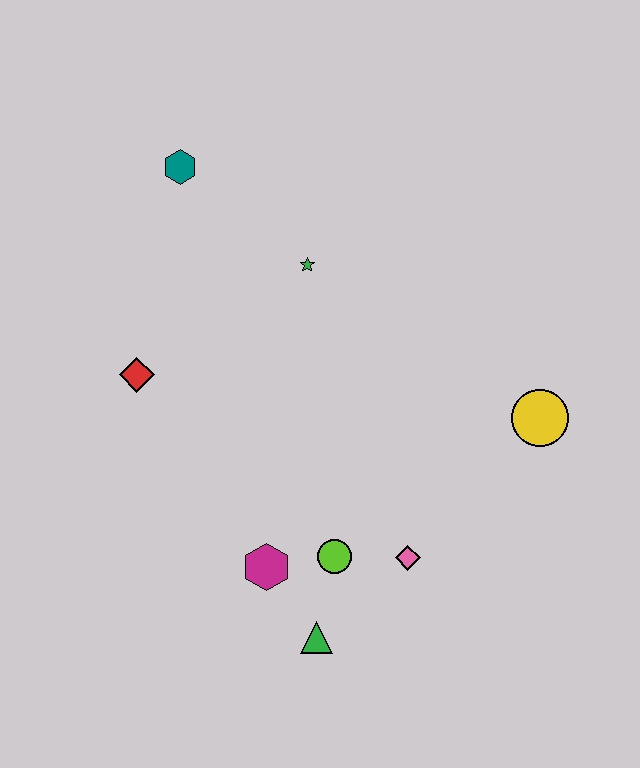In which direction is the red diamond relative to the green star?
The red diamond is to the left of the green star.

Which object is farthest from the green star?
The green triangle is farthest from the green star.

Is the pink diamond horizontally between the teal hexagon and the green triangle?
No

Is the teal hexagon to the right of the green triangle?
No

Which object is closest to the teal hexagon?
The green star is closest to the teal hexagon.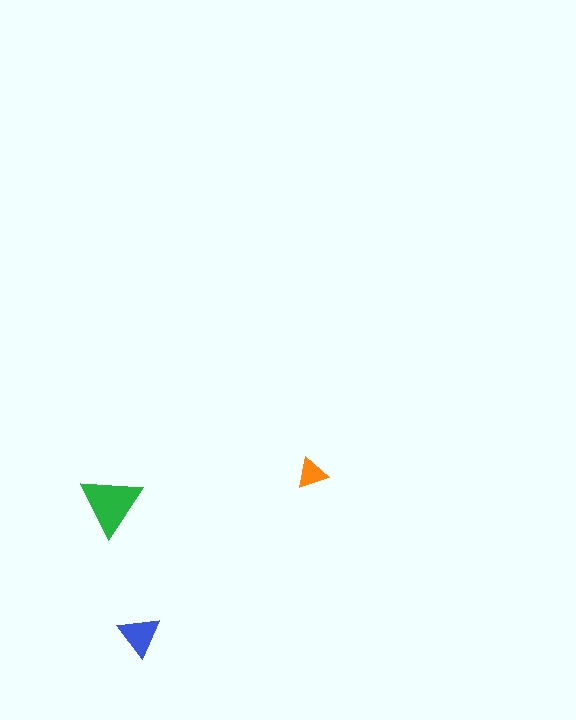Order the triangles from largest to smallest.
the green one, the blue one, the orange one.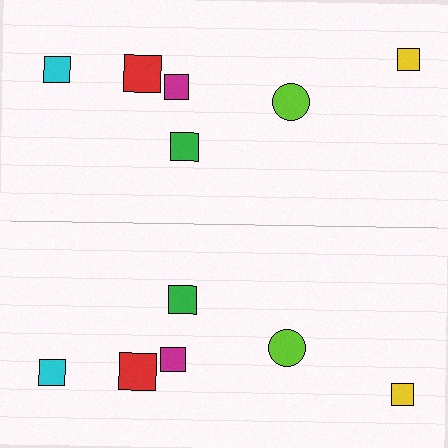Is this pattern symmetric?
Yes, this pattern has bilateral (reflection) symmetry.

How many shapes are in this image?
There are 12 shapes in this image.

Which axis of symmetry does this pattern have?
The pattern has a horizontal axis of symmetry running through the center of the image.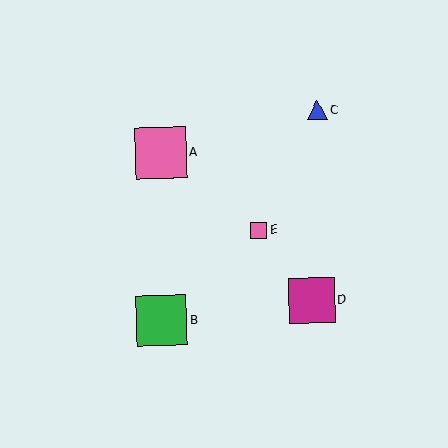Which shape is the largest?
The pink square (labeled A) is the largest.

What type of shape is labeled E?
Shape E is a pink square.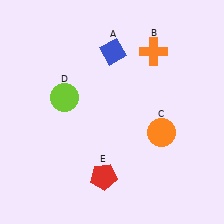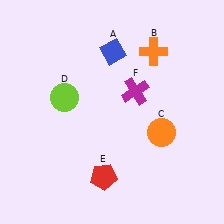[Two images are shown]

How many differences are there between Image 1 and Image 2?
There is 1 difference between the two images.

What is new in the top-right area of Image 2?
A magenta cross (F) was added in the top-right area of Image 2.